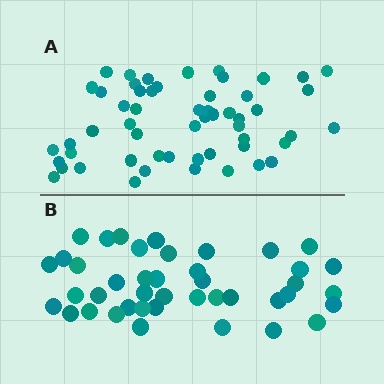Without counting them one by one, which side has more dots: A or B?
Region A (the top region) has more dots.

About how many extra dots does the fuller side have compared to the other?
Region A has approximately 15 more dots than region B.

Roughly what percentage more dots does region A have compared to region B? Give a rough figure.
About 30% more.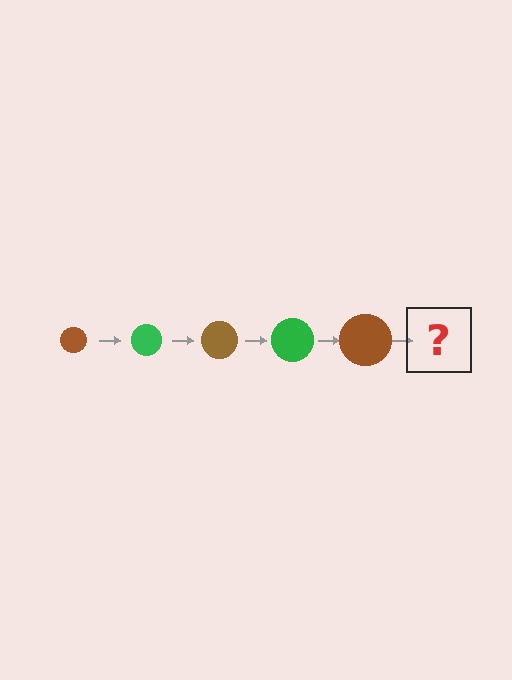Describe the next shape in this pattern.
It should be a green circle, larger than the previous one.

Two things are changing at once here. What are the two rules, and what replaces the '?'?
The two rules are that the circle grows larger each step and the color cycles through brown and green. The '?' should be a green circle, larger than the previous one.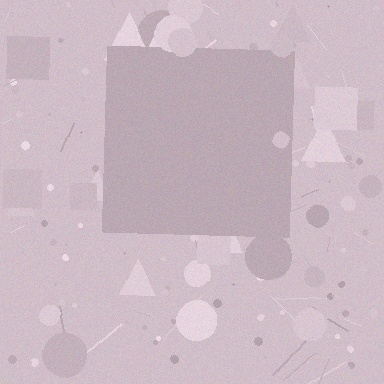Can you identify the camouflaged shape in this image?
The camouflaged shape is a square.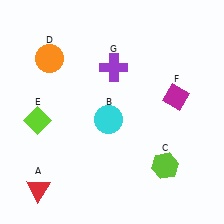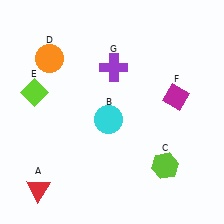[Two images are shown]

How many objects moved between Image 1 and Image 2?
1 object moved between the two images.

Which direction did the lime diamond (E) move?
The lime diamond (E) moved up.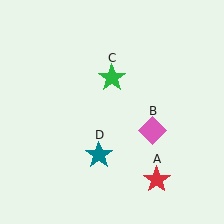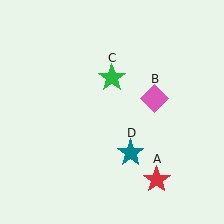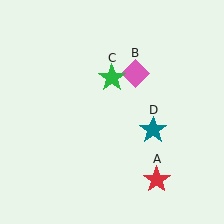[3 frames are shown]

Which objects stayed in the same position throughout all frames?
Red star (object A) and green star (object C) remained stationary.